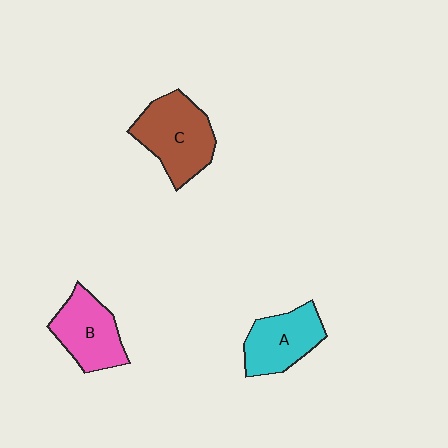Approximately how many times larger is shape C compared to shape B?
Approximately 1.2 times.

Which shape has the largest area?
Shape C (brown).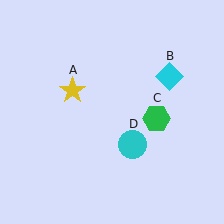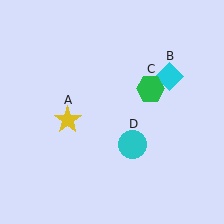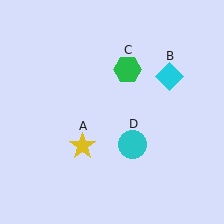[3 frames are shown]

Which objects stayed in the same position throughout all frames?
Cyan diamond (object B) and cyan circle (object D) remained stationary.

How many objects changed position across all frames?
2 objects changed position: yellow star (object A), green hexagon (object C).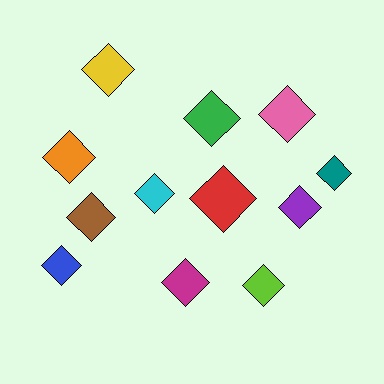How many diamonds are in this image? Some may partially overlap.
There are 12 diamonds.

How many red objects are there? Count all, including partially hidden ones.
There is 1 red object.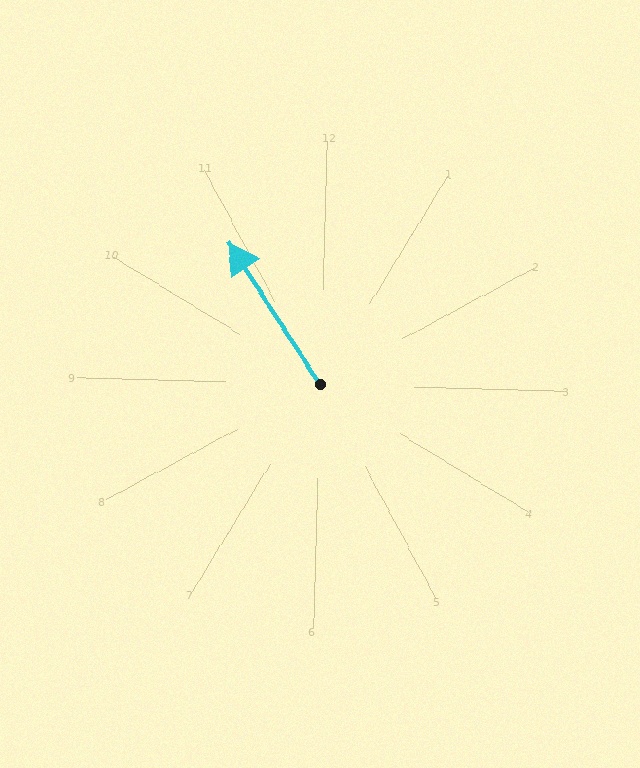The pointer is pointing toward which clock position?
Roughly 11 o'clock.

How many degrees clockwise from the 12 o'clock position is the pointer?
Approximately 326 degrees.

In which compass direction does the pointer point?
Northwest.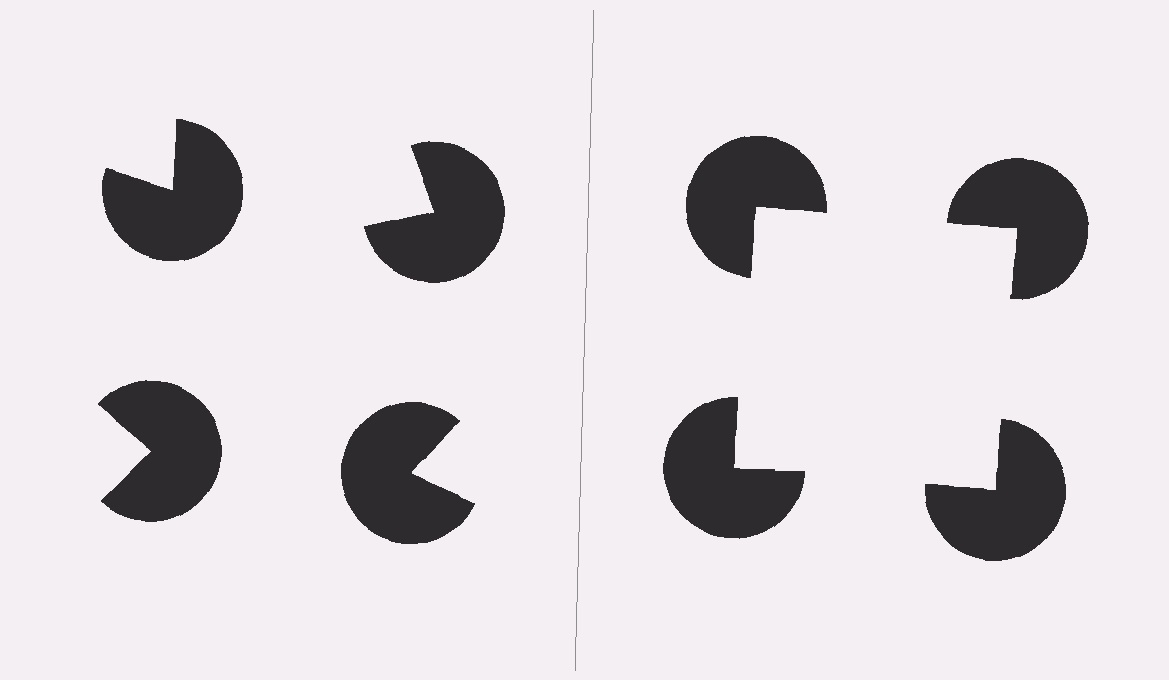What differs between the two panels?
The pac-man discs are positioned identically on both sides; only the wedge orientations differ. On the right they align to a square; on the left they are misaligned.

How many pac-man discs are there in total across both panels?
8 — 4 on each side.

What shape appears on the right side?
An illusory square.